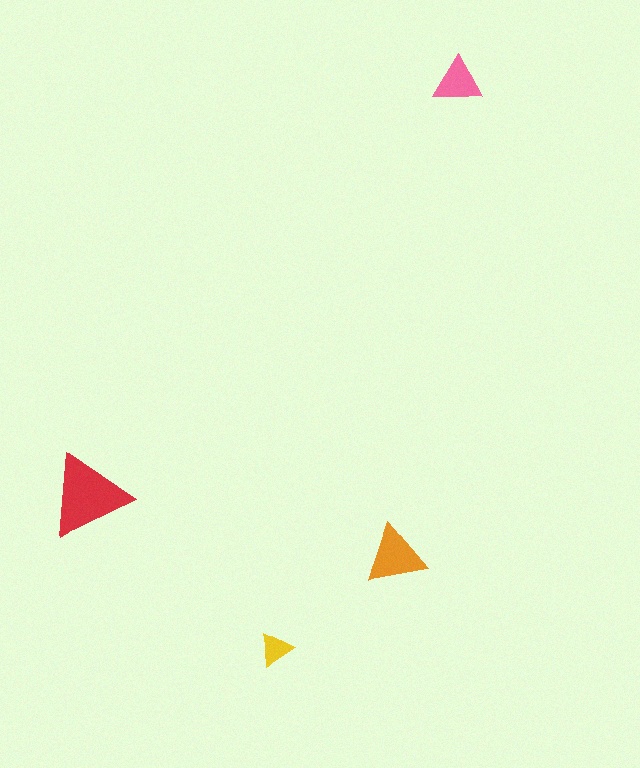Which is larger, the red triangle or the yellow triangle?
The red one.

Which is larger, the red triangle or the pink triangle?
The red one.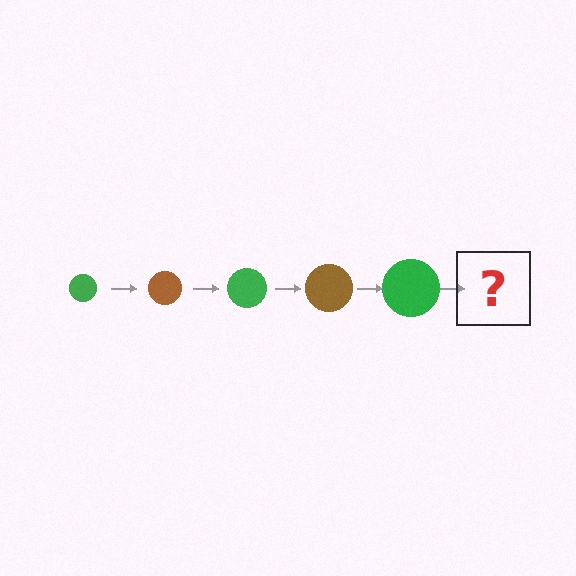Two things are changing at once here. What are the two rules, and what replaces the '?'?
The two rules are that the circle grows larger each step and the color cycles through green and brown. The '?' should be a brown circle, larger than the previous one.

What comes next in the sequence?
The next element should be a brown circle, larger than the previous one.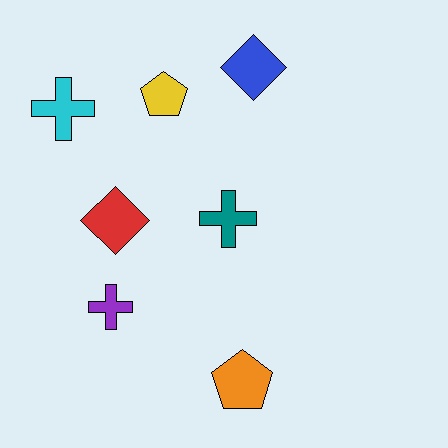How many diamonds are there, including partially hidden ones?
There are 2 diamonds.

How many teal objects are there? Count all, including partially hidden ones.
There is 1 teal object.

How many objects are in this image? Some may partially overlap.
There are 7 objects.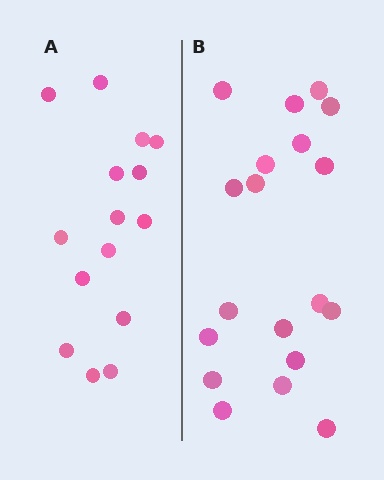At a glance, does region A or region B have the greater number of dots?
Region B (the right region) has more dots.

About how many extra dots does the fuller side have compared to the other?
Region B has about 4 more dots than region A.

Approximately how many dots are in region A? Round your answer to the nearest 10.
About 20 dots. (The exact count is 15, which rounds to 20.)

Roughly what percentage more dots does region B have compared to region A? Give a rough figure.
About 25% more.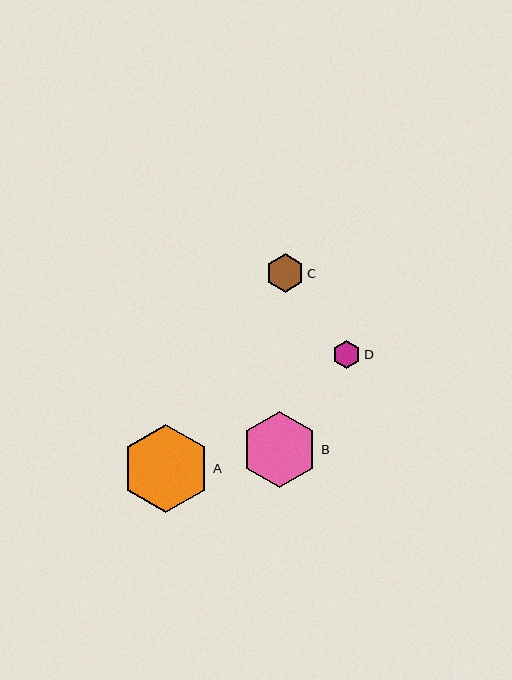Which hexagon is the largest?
Hexagon A is the largest with a size of approximately 89 pixels.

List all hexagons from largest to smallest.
From largest to smallest: A, B, C, D.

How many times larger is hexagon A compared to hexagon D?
Hexagon A is approximately 3.1 times the size of hexagon D.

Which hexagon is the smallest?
Hexagon D is the smallest with a size of approximately 28 pixels.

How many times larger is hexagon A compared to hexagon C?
Hexagon A is approximately 2.3 times the size of hexagon C.